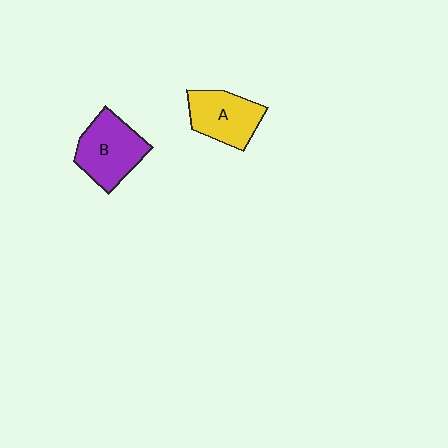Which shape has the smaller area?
Shape A (yellow).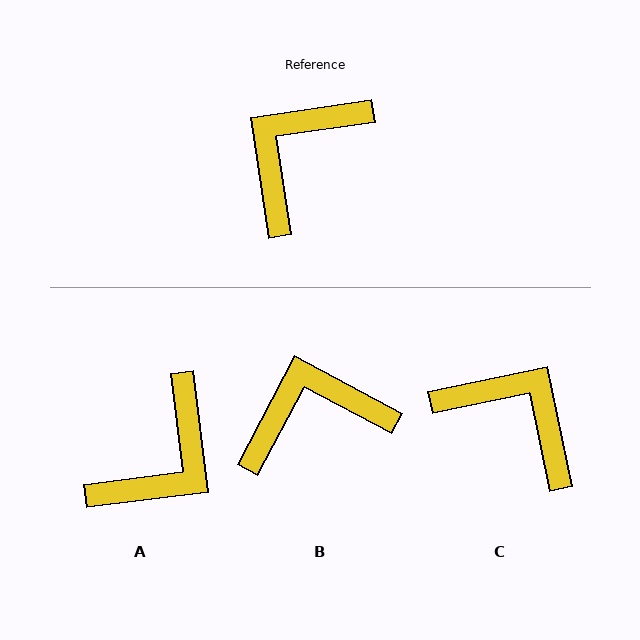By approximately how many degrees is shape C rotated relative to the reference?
Approximately 87 degrees clockwise.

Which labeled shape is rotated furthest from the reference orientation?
A, about 179 degrees away.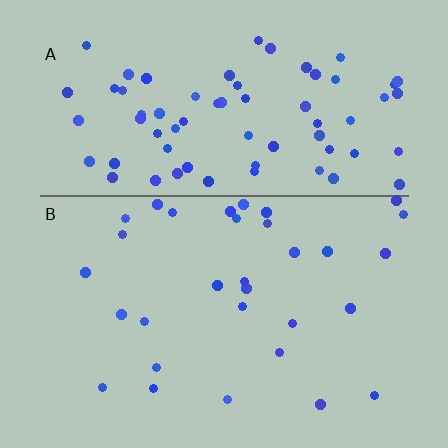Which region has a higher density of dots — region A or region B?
A (the top).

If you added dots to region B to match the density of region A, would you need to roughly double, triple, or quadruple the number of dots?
Approximately double.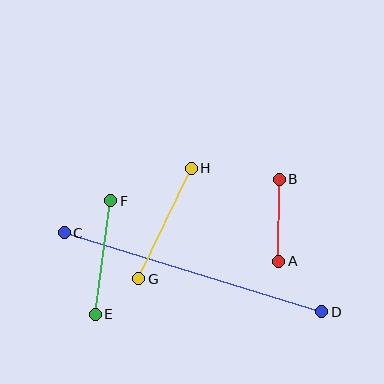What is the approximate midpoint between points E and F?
The midpoint is at approximately (103, 257) pixels.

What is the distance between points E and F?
The distance is approximately 114 pixels.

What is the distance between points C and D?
The distance is approximately 269 pixels.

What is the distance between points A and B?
The distance is approximately 82 pixels.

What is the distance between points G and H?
The distance is approximately 122 pixels.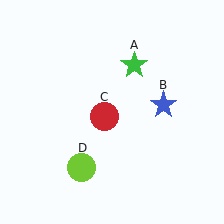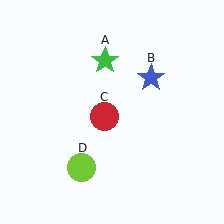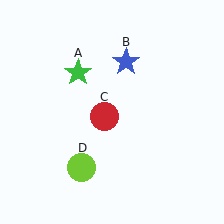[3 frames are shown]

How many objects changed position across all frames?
2 objects changed position: green star (object A), blue star (object B).